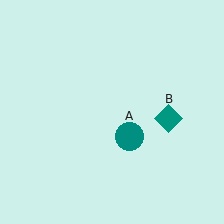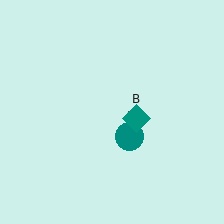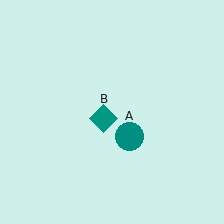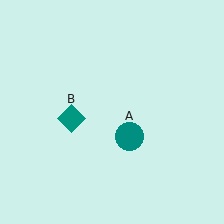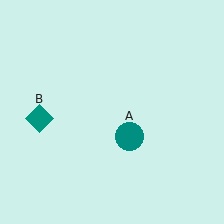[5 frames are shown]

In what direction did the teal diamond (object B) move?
The teal diamond (object B) moved left.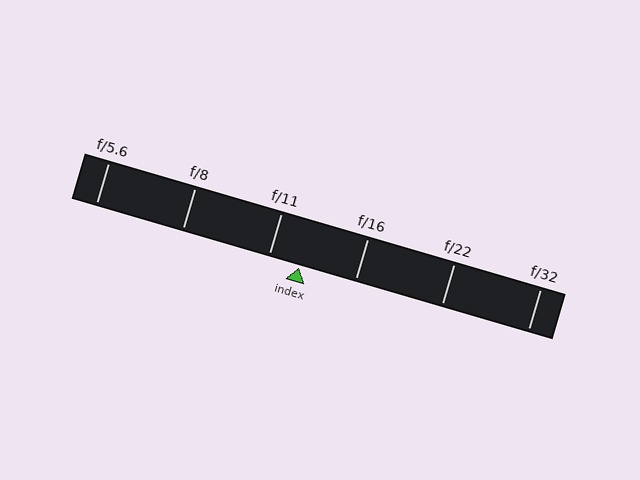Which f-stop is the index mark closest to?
The index mark is closest to f/11.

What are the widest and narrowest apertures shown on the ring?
The widest aperture shown is f/5.6 and the narrowest is f/32.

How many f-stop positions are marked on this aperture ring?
There are 6 f-stop positions marked.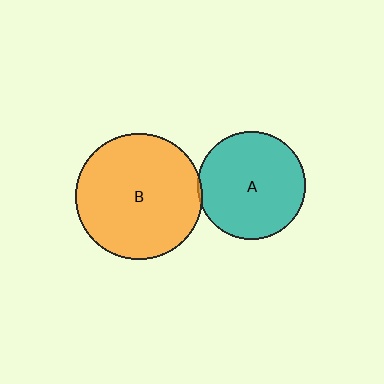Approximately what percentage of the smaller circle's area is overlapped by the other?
Approximately 5%.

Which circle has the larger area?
Circle B (orange).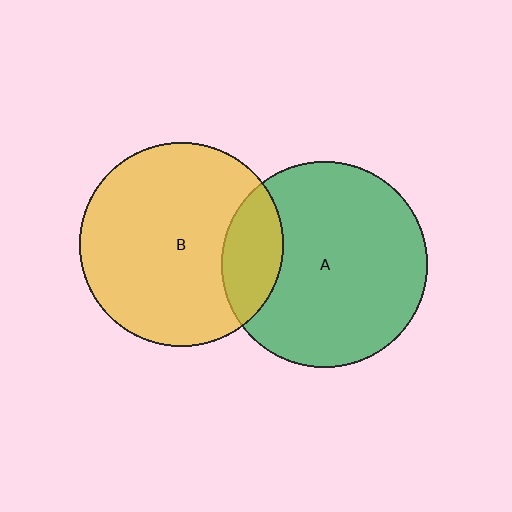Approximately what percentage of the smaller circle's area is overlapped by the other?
Approximately 20%.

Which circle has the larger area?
Circle A (green).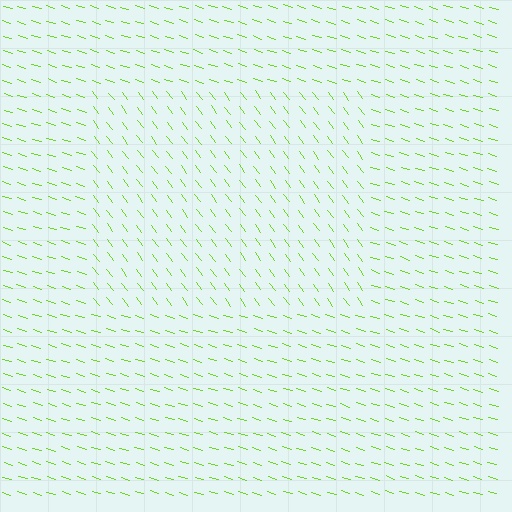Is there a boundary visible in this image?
Yes, there is a texture boundary formed by a change in line orientation.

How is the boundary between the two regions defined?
The boundary is defined purely by a change in line orientation (approximately 36 degrees difference). All lines are the same color and thickness.